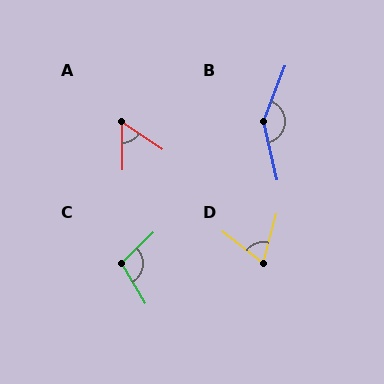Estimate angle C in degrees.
Approximately 103 degrees.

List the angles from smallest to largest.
A (55°), D (68°), C (103°), B (146°).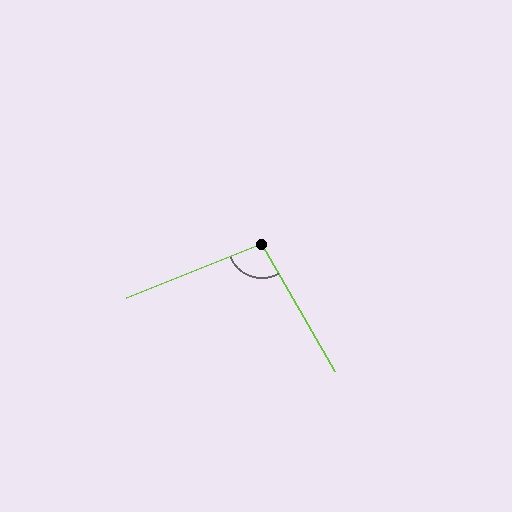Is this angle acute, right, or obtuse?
It is obtuse.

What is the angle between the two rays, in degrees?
Approximately 98 degrees.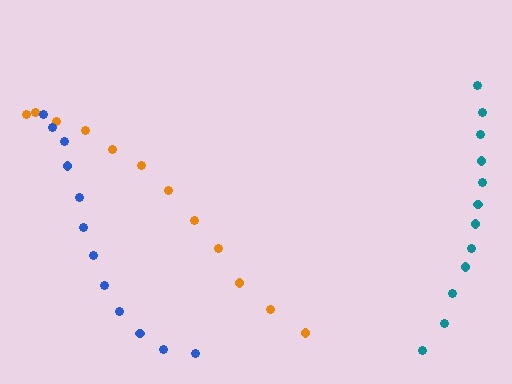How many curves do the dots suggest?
There are 3 distinct paths.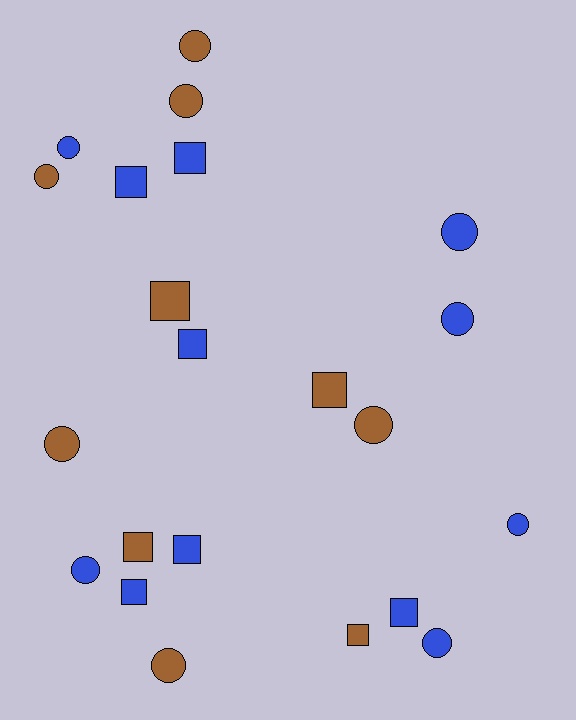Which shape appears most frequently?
Circle, with 12 objects.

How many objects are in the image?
There are 22 objects.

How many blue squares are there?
There are 6 blue squares.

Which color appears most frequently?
Blue, with 12 objects.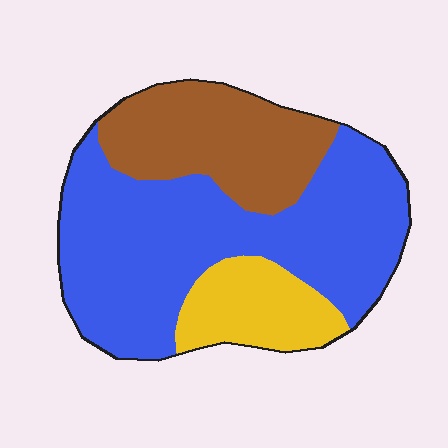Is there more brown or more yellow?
Brown.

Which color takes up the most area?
Blue, at roughly 60%.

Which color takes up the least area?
Yellow, at roughly 15%.